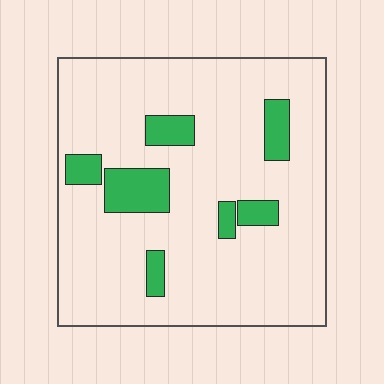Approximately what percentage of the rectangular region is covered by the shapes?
Approximately 15%.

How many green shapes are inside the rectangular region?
7.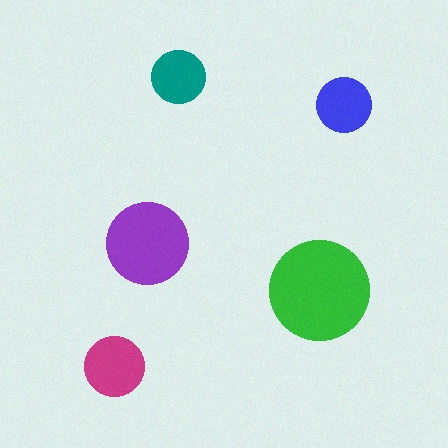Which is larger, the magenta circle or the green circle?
The green one.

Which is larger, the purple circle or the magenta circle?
The purple one.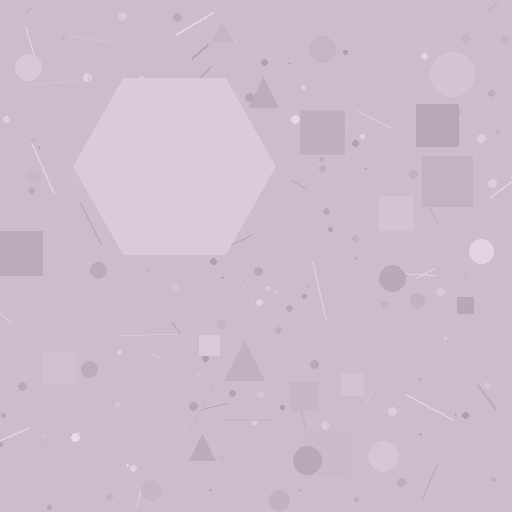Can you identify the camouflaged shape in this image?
The camouflaged shape is a hexagon.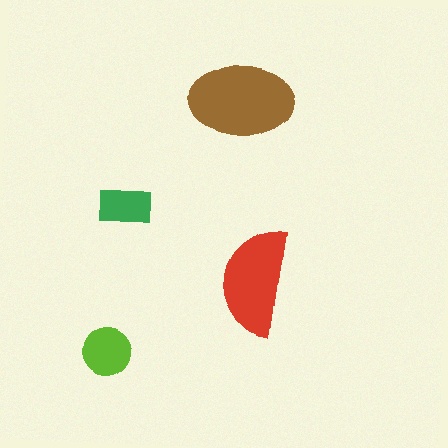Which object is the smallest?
The green rectangle.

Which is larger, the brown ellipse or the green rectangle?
The brown ellipse.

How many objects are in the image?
There are 4 objects in the image.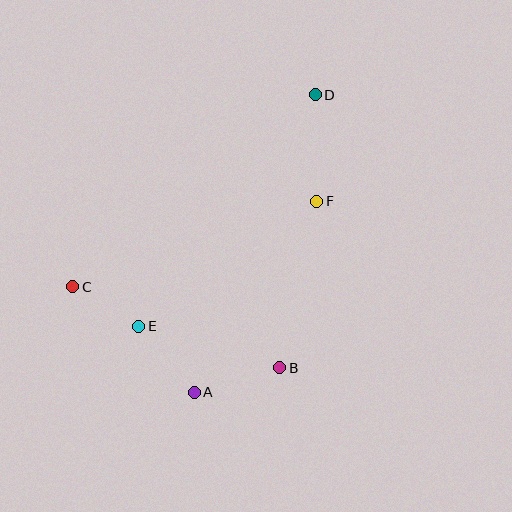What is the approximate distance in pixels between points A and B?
The distance between A and B is approximately 89 pixels.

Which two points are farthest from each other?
Points A and D are farthest from each other.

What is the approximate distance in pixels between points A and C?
The distance between A and C is approximately 161 pixels.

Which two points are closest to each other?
Points C and E are closest to each other.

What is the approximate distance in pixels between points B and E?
The distance between B and E is approximately 147 pixels.